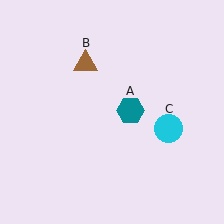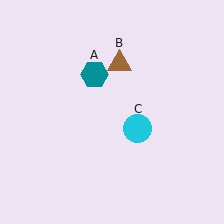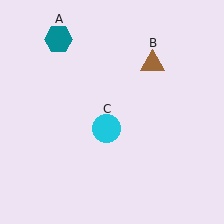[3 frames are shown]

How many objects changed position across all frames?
3 objects changed position: teal hexagon (object A), brown triangle (object B), cyan circle (object C).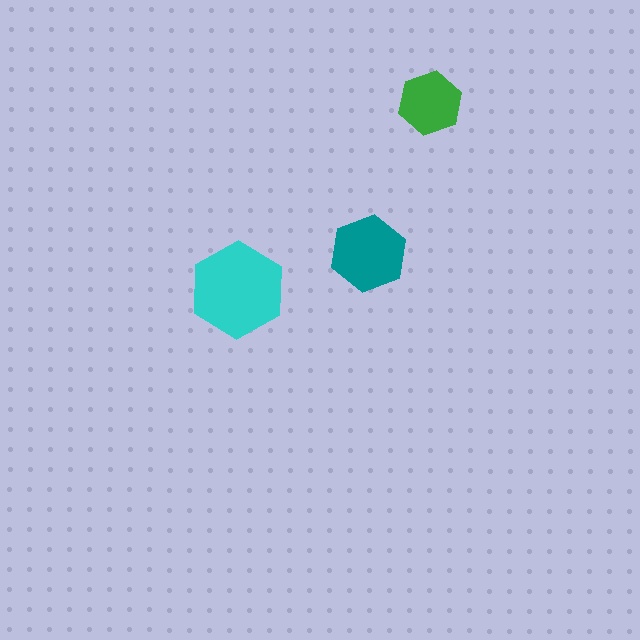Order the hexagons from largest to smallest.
the cyan one, the teal one, the green one.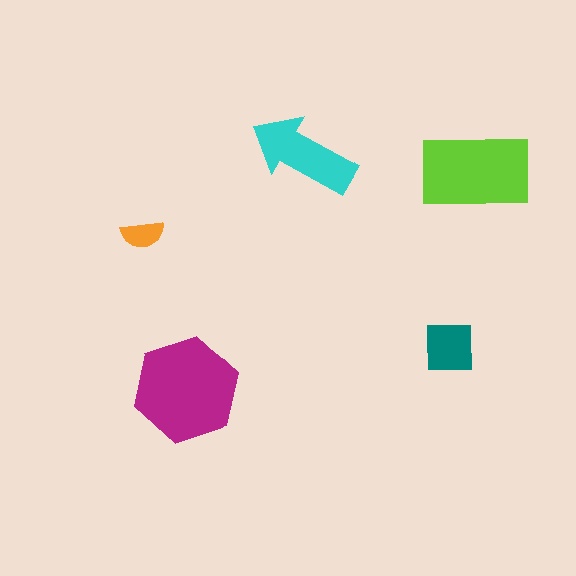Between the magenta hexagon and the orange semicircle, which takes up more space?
The magenta hexagon.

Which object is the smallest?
The orange semicircle.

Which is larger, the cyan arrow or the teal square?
The cyan arrow.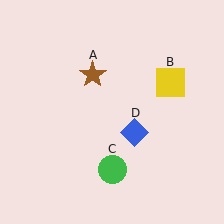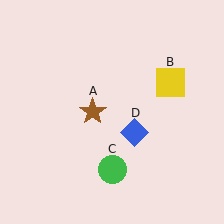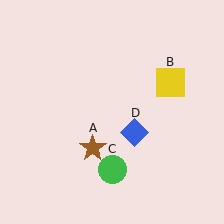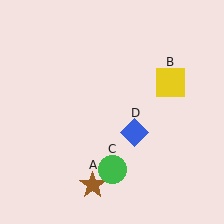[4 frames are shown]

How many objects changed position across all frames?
1 object changed position: brown star (object A).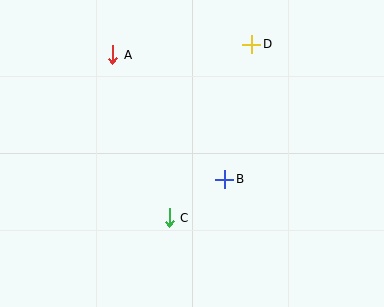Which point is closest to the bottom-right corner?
Point B is closest to the bottom-right corner.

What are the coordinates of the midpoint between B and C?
The midpoint between B and C is at (197, 199).